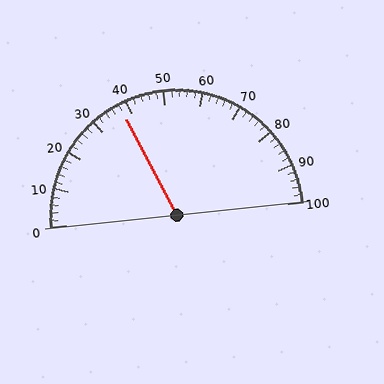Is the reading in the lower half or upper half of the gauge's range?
The reading is in the lower half of the range (0 to 100).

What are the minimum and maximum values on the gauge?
The gauge ranges from 0 to 100.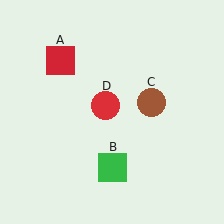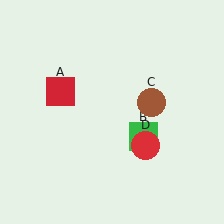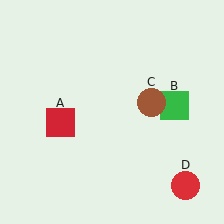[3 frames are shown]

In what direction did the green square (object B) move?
The green square (object B) moved up and to the right.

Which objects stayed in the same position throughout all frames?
Brown circle (object C) remained stationary.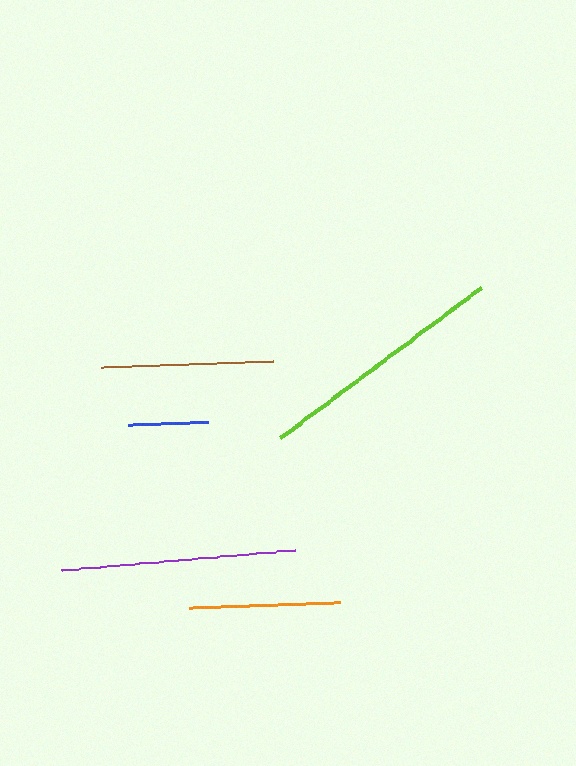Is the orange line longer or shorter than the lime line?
The lime line is longer than the orange line.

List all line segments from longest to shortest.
From longest to shortest: lime, purple, brown, orange, blue.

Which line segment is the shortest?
The blue line is the shortest at approximately 80 pixels.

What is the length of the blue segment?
The blue segment is approximately 80 pixels long.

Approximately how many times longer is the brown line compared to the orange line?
The brown line is approximately 1.1 times the length of the orange line.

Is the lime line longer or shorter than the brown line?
The lime line is longer than the brown line.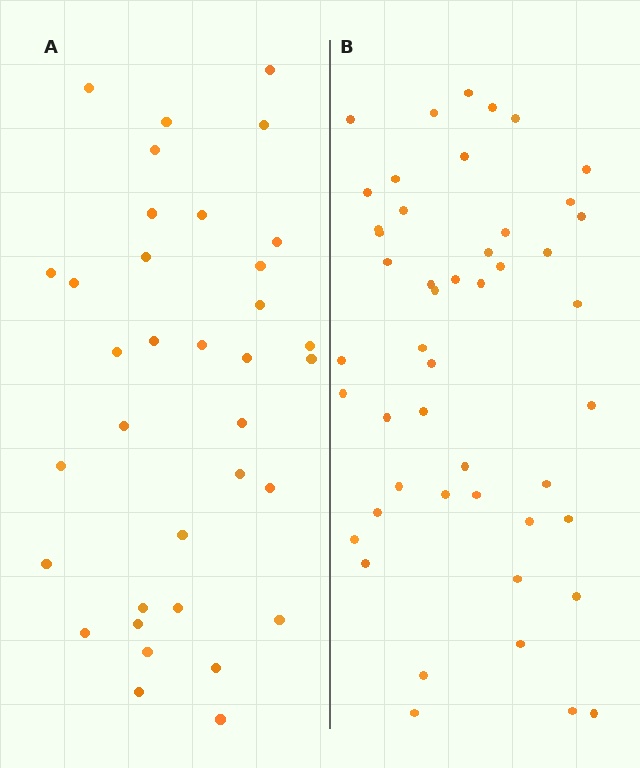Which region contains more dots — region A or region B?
Region B (the right region) has more dots.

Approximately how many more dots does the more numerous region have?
Region B has approximately 15 more dots than region A.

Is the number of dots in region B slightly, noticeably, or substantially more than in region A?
Region B has noticeably more, but not dramatically so. The ratio is roughly 1.4 to 1.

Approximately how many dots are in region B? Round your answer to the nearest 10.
About 50 dots. (The exact count is 48, which rounds to 50.)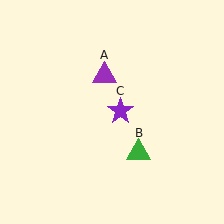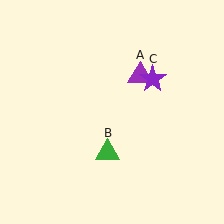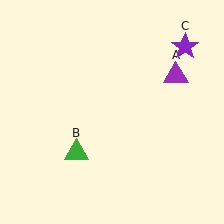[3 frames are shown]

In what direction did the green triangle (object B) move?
The green triangle (object B) moved left.